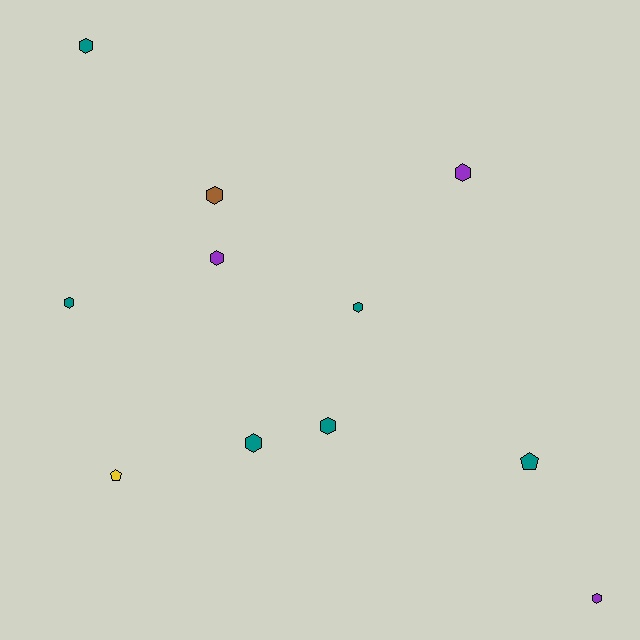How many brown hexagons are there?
There is 1 brown hexagon.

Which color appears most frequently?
Teal, with 6 objects.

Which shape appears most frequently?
Hexagon, with 9 objects.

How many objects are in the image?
There are 11 objects.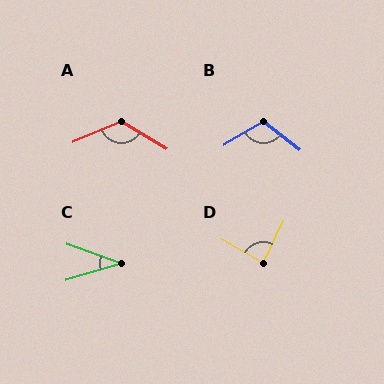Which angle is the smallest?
C, at approximately 36 degrees.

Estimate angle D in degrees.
Approximately 86 degrees.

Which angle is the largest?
A, at approximately 125 degrees.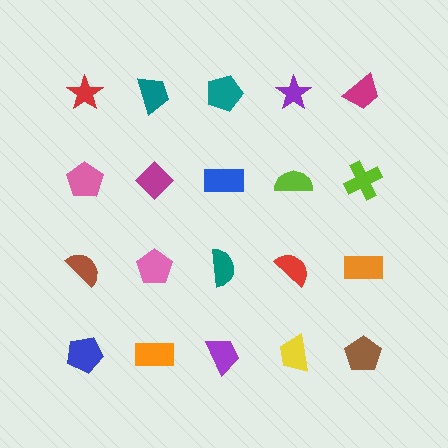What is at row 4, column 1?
A blue pentagon.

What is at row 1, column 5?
A magenta trapezoid.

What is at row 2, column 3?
A blue rectangle.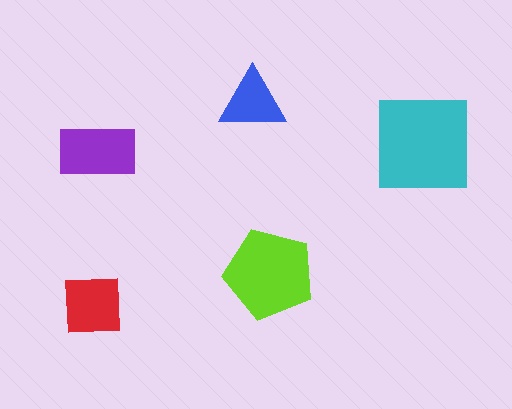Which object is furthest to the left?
The red square is leftmost.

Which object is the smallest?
The blue triangle.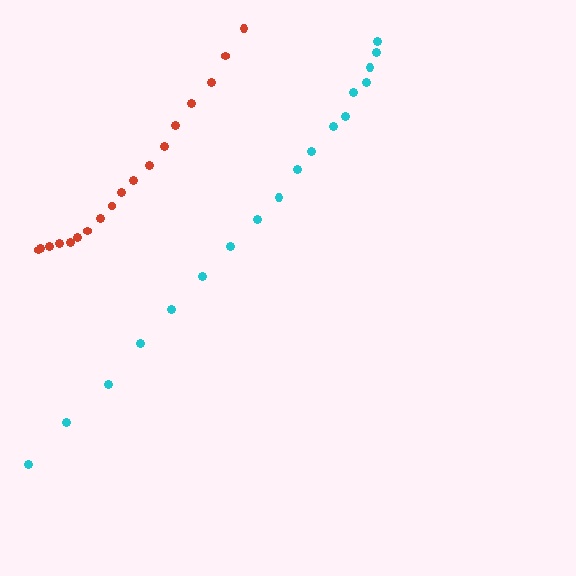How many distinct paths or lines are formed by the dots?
There are 2 distinct paths.